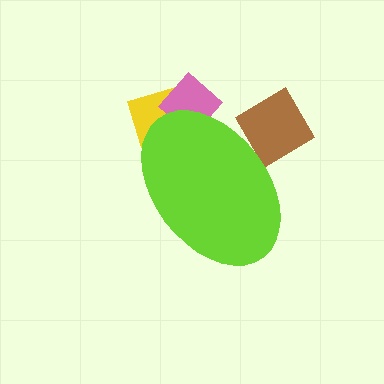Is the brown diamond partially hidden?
Yes, the brown diamond is partially hidden behind the lime ellipse.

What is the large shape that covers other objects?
A lime ellipse.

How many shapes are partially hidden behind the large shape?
3 shapes are partially hidden.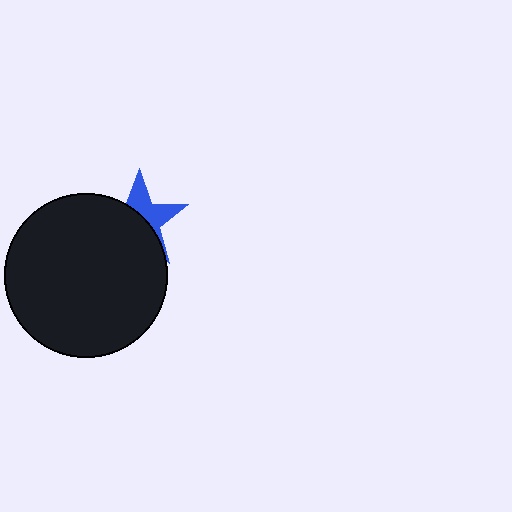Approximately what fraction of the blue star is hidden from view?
Roughly 59% of the blue star is hidden behind the black circle.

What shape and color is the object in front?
The object in front is a black circle.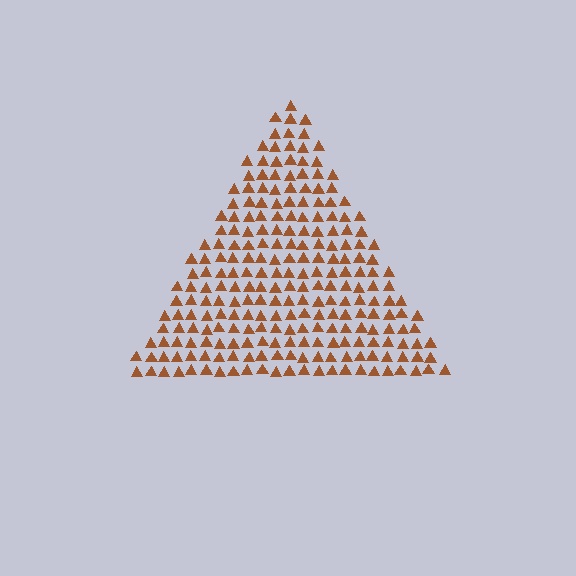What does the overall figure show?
The overall figure shows a triangle.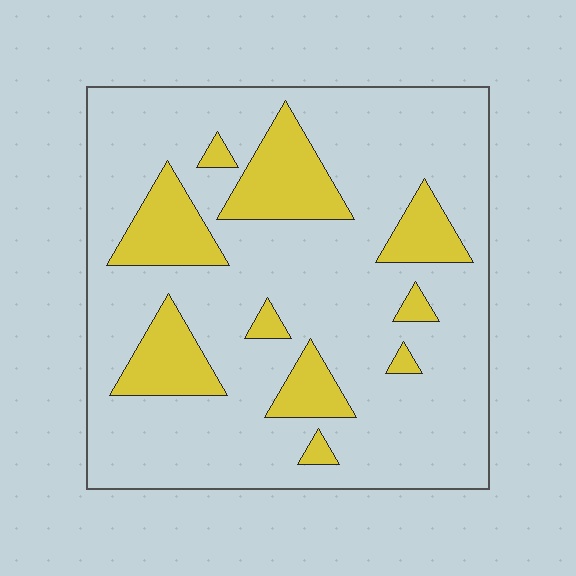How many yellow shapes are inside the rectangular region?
10.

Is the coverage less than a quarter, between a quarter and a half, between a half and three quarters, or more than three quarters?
Less than a quarter.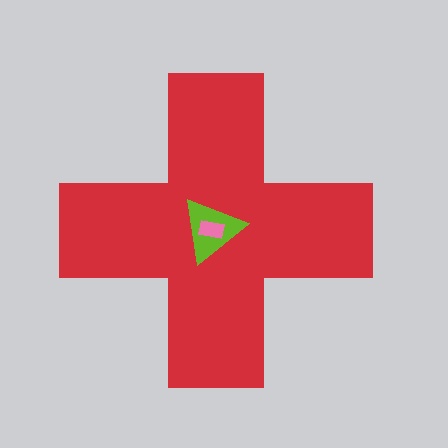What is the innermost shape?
The pink rectangle.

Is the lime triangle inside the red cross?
Yes.